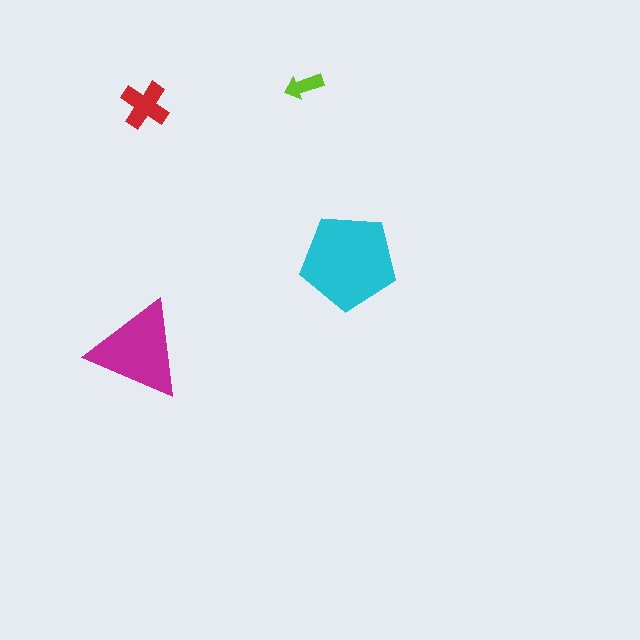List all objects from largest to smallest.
The cyan pentagon, the magenta triangle, the red cross, the lime arrow.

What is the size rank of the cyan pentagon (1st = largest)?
1st.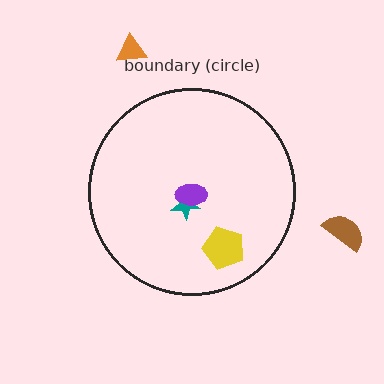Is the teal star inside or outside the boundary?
Inside.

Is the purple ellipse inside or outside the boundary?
Inside.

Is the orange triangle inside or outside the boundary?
Outside.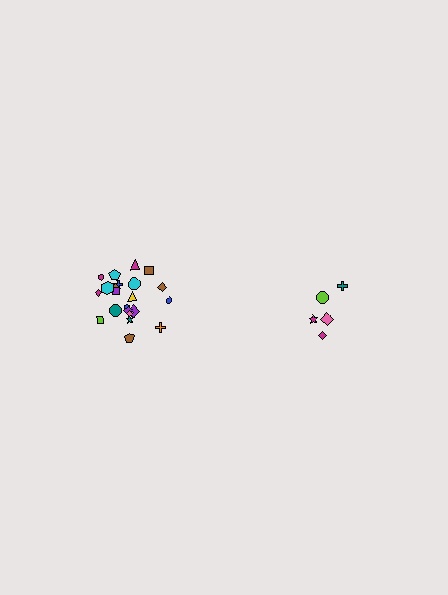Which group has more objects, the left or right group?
The left group.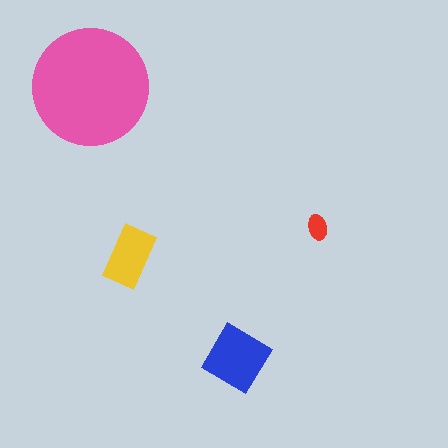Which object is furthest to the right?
The red ellipse is rightmost.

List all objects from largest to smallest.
The pink circle, the blue diamond, the yellow rectangle, the red ellipse.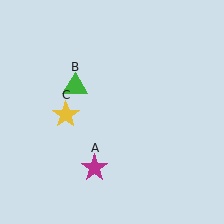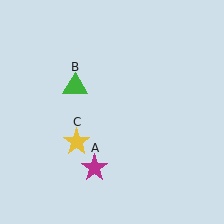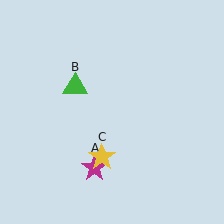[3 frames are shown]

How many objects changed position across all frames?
1 object changed position: yellow star (object C).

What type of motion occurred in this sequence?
The yellow star (object C) rotated counterclockwise around the center of the scene.